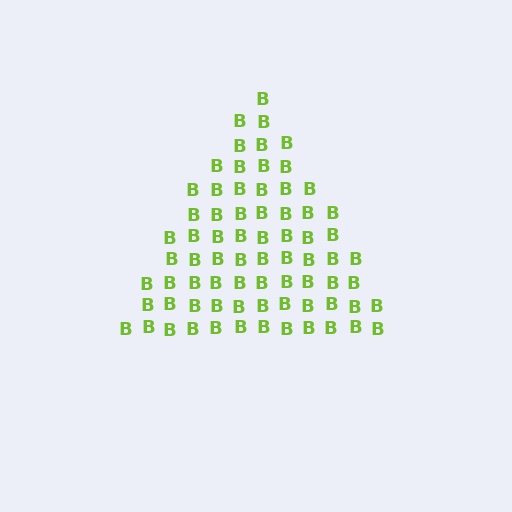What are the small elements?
The small elements are letter B's.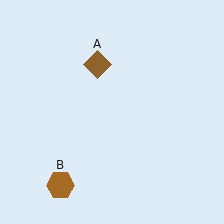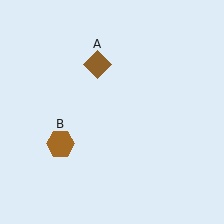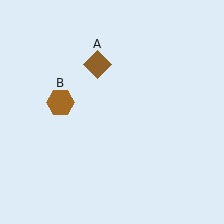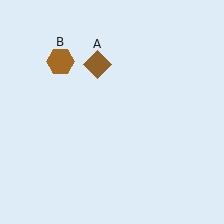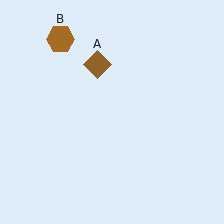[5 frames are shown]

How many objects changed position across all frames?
1 object changed position: brown hexagon (object B).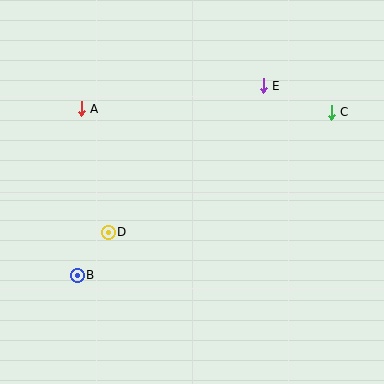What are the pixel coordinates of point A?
Point A is at (81, 109).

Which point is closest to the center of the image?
Point D at (108, 232) is closest to the center.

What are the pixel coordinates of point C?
Point C is at (331, 112).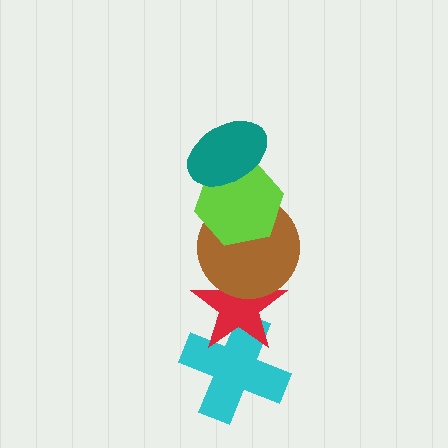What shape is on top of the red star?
The brown circle is on top of the red star.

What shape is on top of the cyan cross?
The red star is on top of the cyan cross.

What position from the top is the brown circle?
The brown circle is 3rd from the top.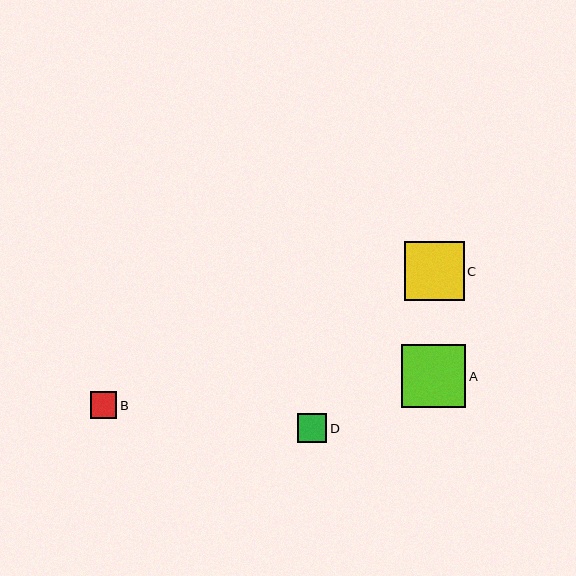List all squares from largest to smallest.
From largest to smallest: A, C, D, B.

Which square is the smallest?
Square B is the smallest with a size of approximately 27 pixels.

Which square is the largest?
Square A is the largest with a size of approximately 64 pixels.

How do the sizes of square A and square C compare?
Square A and square C are approximately the same size.